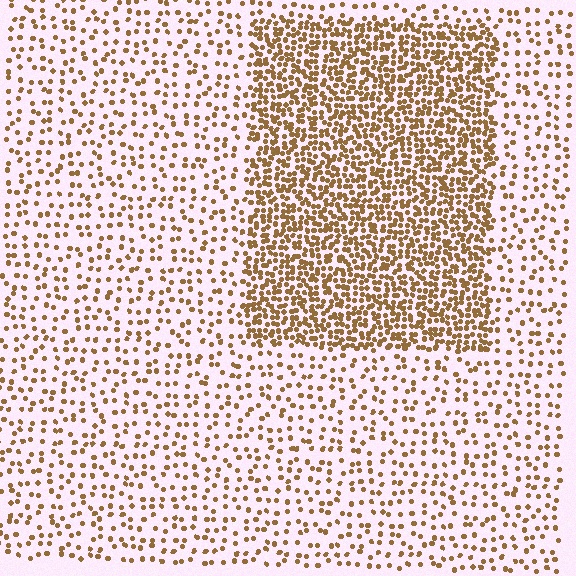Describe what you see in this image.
The image contains small brown elements arranged at two different densities. A rectangle-shaped region is visible where the elements are more densely packed than the surrounding area.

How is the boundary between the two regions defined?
The boundary is defined by a change in element density (approximately 2.7x ratio). All elements are the same color, size, and shape.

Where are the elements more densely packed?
The elements are more densely packed inside the rectangle boundary.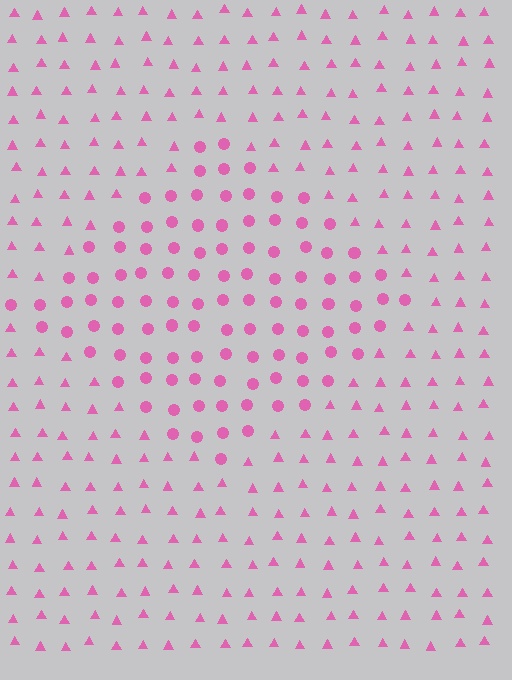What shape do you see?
I see a diamond.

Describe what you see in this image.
The image is filled with small pink elements arranged in a uniform grid. A diamond-shaped region contains circles, while the surrounding area contains triangles. The boundary is defined purely by the change in element shape.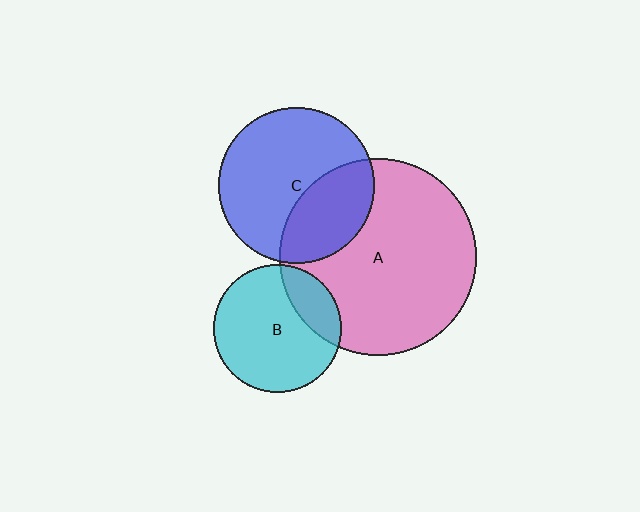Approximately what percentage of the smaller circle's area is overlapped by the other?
Approximately 20%.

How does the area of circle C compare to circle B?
Approximately 1.5 times.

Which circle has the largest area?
Circle A (pink).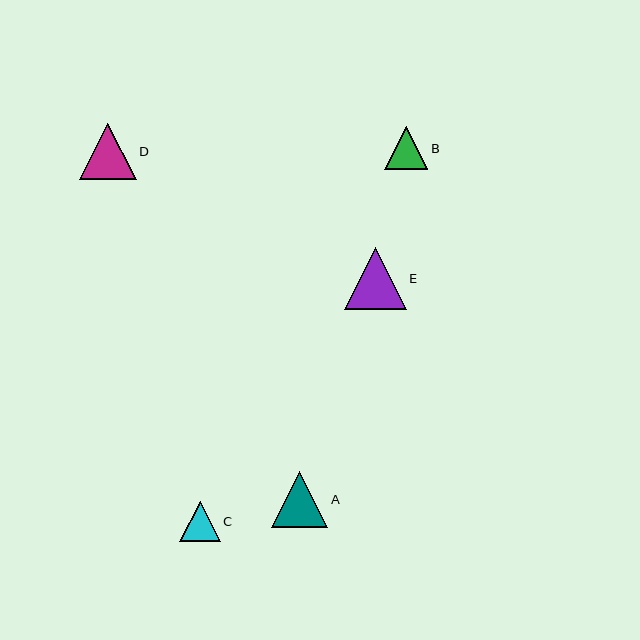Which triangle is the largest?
Triangle E is the largest with a size of approximately 62 pixels.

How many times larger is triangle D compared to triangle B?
Triangle D is approximately 1.3 times the size of triangle B.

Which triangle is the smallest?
Triangle C is the smallest with a size of approximately 41 pixels.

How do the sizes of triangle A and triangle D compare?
Triangle A and triangle D are approximately the same size.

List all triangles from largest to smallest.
From largest to smallest: E, A, D, B, C.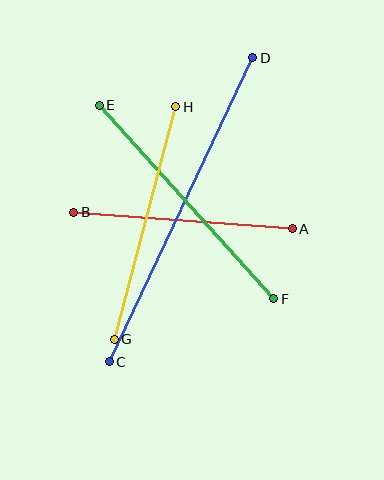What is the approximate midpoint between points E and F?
The midpoint is at approximately (186, 202) pixels.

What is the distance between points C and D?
The distance is approximately 336 pixels.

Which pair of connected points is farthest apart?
Points C and D are farthest apart.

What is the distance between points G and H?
The distance is approximately 240 pixels.